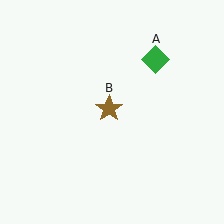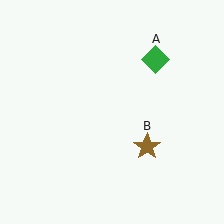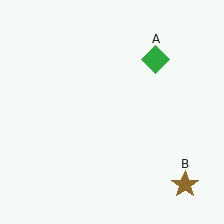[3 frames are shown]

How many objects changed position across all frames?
1 object changed position: brown star (object B).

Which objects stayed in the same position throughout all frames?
Green diamond (object A) remained stationary.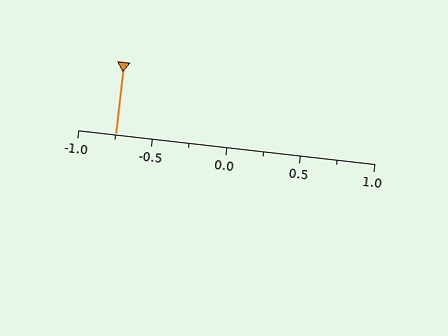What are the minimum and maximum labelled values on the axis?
The axis runs from -1.0 to 1.0.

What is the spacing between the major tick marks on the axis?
The major ticks are spaced 0.5 apart.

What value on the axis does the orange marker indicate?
The marker indicates approximately -0.75.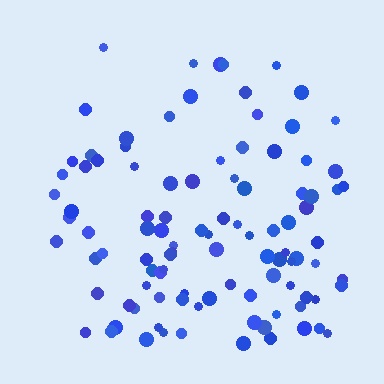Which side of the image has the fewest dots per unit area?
The top.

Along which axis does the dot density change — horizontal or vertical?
Vertical.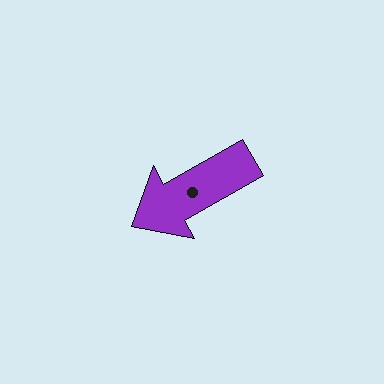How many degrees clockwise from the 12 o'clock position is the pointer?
Approximately 241 degrees.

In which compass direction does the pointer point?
Southwest.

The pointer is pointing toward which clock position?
Roughly 8 o'clock.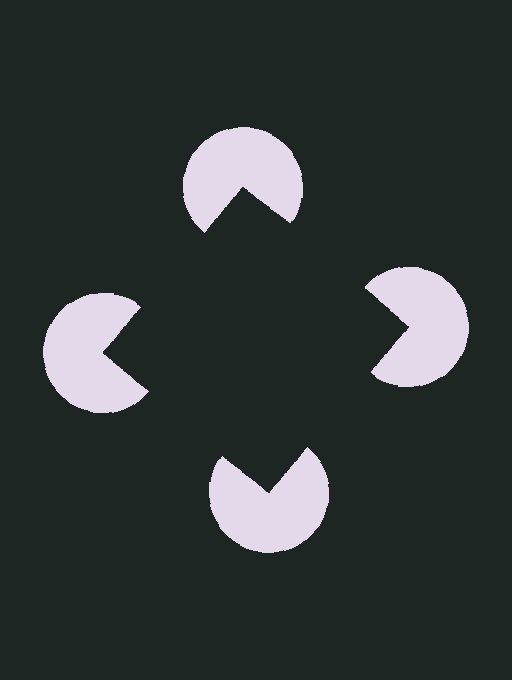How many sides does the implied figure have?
4 sides.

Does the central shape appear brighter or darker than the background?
It typically appears slightly darker than the background, even though no actual brightness change is drawn.